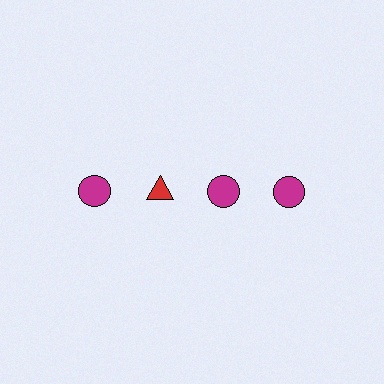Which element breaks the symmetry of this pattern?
The red triangle in the top row, second from left column breaks the symmetry. All other shapes are magenta circles.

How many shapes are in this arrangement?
There are 4 shapes arranged in a grid pattern.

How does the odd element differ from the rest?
It differs in both color (red instead of magenta) and shape (triangle instead of circle).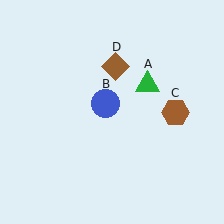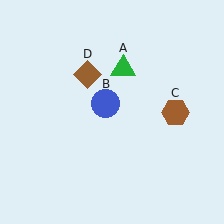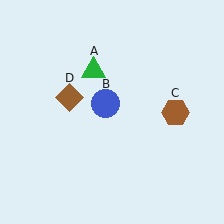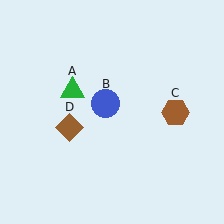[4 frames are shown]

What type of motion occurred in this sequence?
The green triangle (object A), brown diamond (object D) rotated counterclockwise around the center of the scene.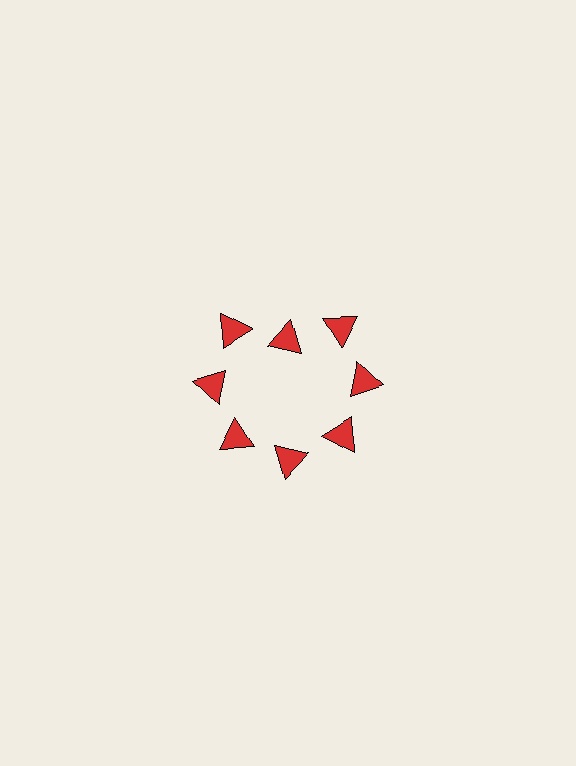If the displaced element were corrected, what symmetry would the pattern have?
It would have 8-fold rotational symmetry — the pattern would map onto itself every 45 degrees.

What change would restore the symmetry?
The symmetry would be restored by moving it outward, back onto the ring so that all 8 triangles sit at equal angles and equal distance from the center.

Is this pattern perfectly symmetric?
No. The 8 red triangles are arranged in a ring, but one element near the 12 o'clock position is pulled inward toward the center, breaking the 8-fold rotational symmetry.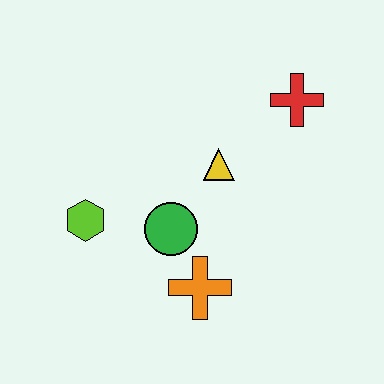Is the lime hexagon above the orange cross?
Yes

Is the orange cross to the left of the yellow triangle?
Yes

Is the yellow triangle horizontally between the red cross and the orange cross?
Yes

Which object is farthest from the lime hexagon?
The red cross is farthest from the lime hexagon.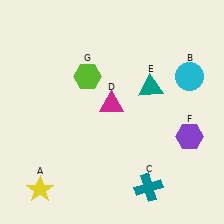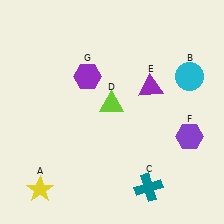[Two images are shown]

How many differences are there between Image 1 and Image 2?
There are 3 differences between the two images.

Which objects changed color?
D changed from magenta to lime. E changed from teal to purple. G changed from lime to purple.